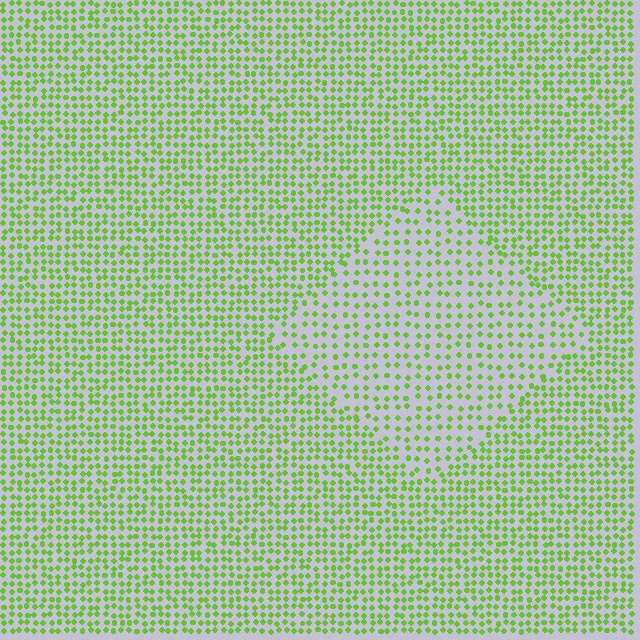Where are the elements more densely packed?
The elements are more densely packed outside the diamond boundary.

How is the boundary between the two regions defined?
The boundary is defined by a change in element density (approximately 1.7x ratio). All elements are the same color, size, and shape.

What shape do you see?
I see a diamond.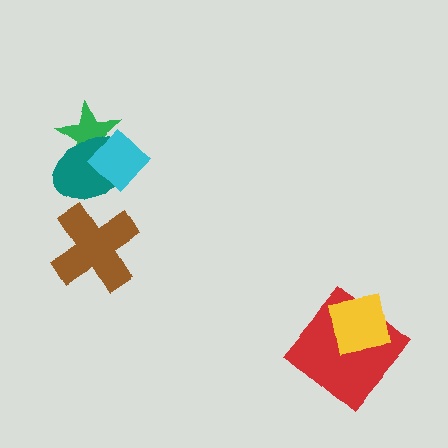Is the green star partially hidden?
Yes, it is partially covered by another shape.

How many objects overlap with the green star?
2 objects overlap with the green star.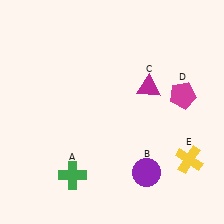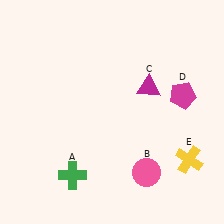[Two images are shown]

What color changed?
The circle (B) changed from purple in Image 1 to pink in Image 2.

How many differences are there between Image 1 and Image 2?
There is 1 difference between the two images.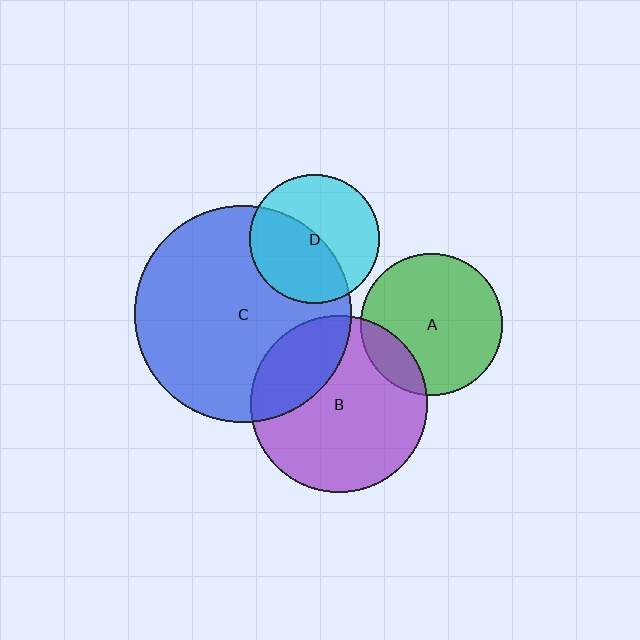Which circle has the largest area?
Circle C (blue).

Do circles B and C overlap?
Yes.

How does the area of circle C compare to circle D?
Approximately 2.8 times.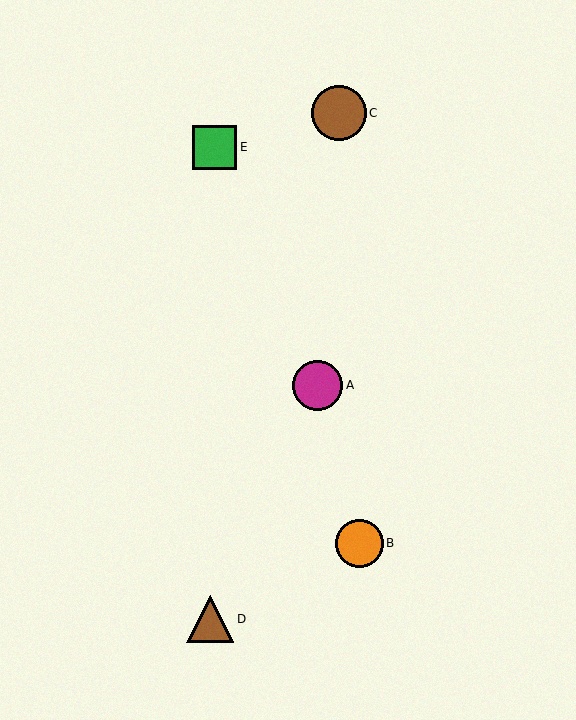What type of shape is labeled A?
Shape A is a magenta circle.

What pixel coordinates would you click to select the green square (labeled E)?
Click at (215, 147) to select the green square E.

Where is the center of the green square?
The center of the green square is at (215, 147).